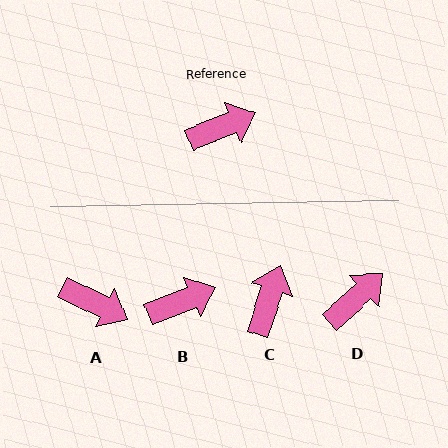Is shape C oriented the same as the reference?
No, it is off by about 49 degrees.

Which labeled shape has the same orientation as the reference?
B.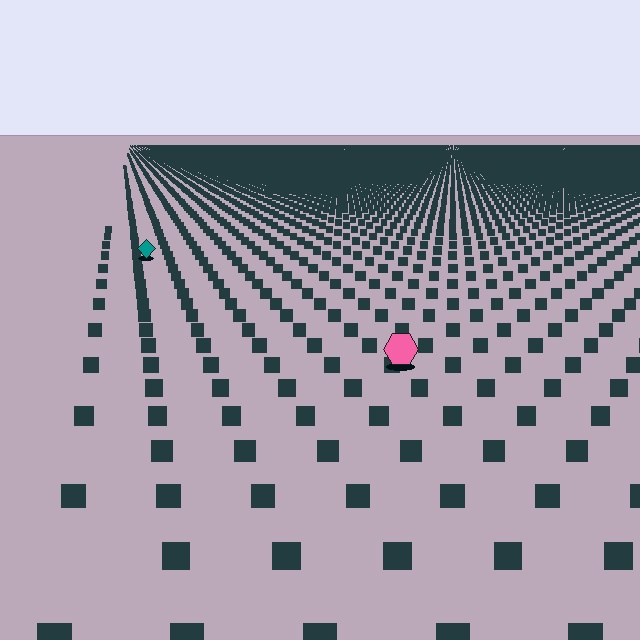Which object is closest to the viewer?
The pink hexagon is closest. The texture marks near it are larger and more spread out.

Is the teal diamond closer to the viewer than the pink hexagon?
No. The pink hexagon is closer — you can tell from the texture gradient: the ground texture is coarser near it.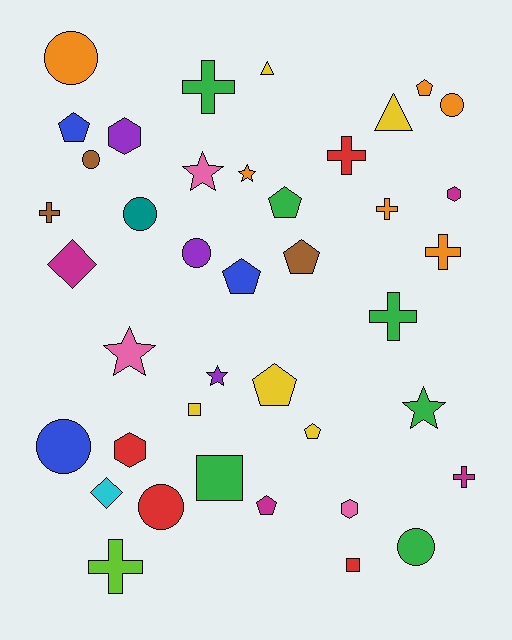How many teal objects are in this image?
There is 1 teal object.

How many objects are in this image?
There are 40 objects.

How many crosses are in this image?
There are 8 crosses.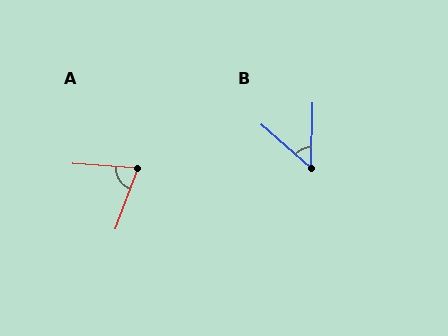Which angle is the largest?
A, at approximately 74 degrees.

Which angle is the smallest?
B, at approximately 50 degrees.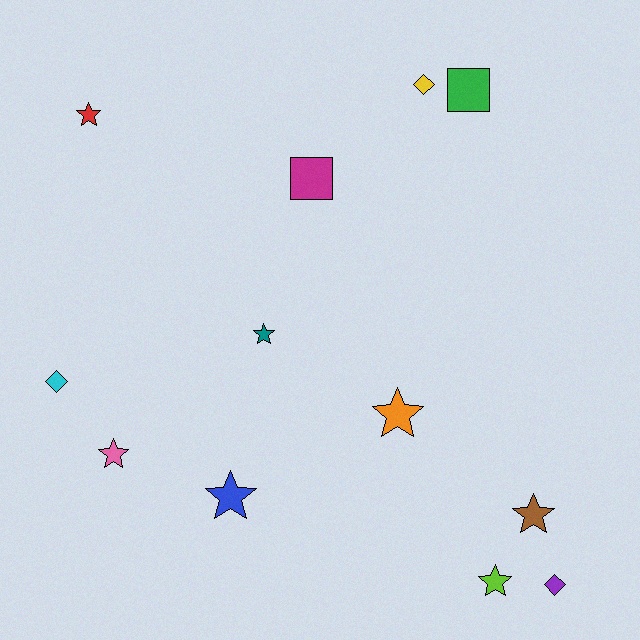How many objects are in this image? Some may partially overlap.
There are 12 objects.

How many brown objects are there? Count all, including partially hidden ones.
There is 1 brown object.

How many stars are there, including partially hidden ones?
There are 7 stars.